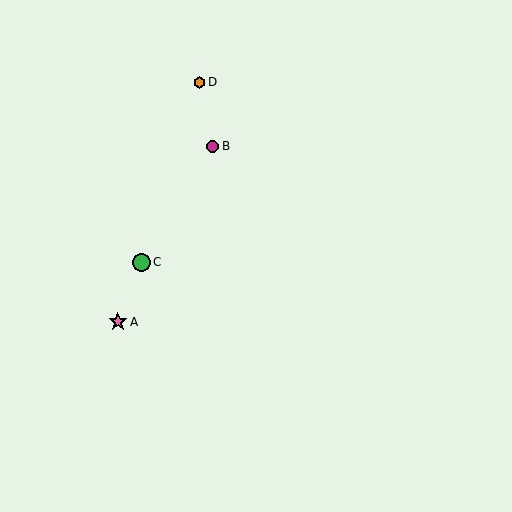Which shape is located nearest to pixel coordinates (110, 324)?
The pink star (labeled A) at (118, 322) is nearest to that location.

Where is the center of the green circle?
The center of the green circle is at (141, 262).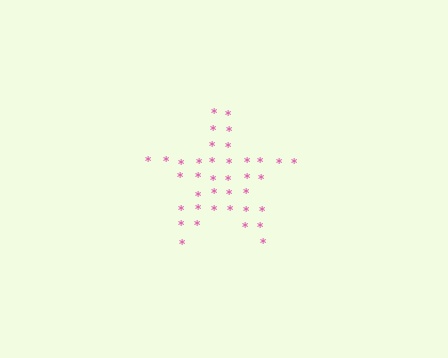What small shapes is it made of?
It is made of small asterisks.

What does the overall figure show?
The overall figure shows a star.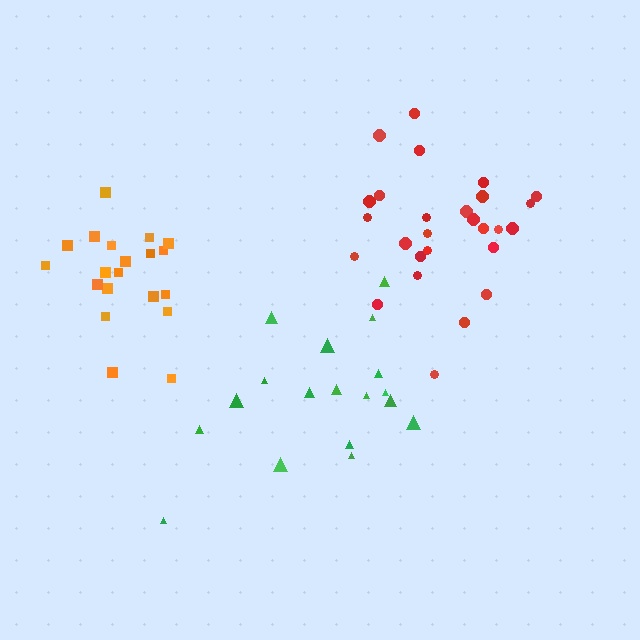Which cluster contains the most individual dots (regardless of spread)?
Red (27).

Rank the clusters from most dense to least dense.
orange, red, green.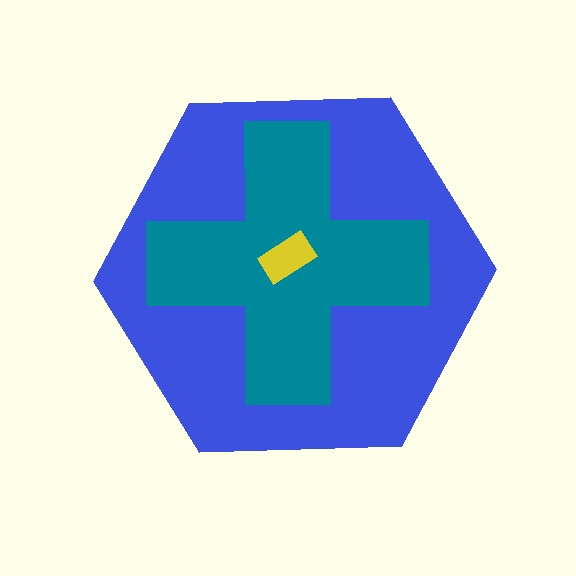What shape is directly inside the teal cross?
The yellow rectangle.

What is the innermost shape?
The yellow rectangle.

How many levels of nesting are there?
3.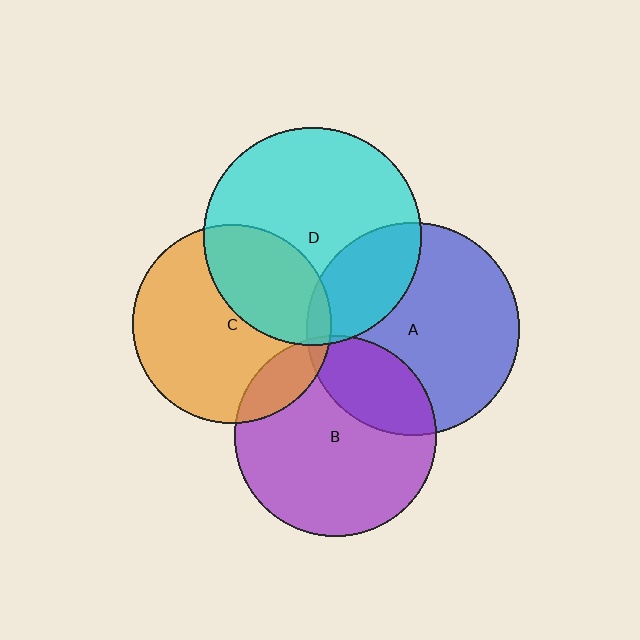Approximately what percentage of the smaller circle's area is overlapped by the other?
Approximately 35%.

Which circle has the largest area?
Circle D (cyan).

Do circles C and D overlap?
Yes.